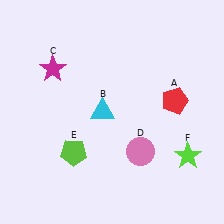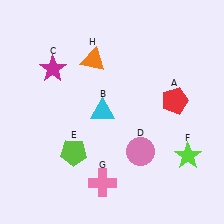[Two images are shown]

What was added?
A pink cross (G), an orange triangle (H) were added in Image 2.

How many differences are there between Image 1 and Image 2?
There are 2 differences between the two images.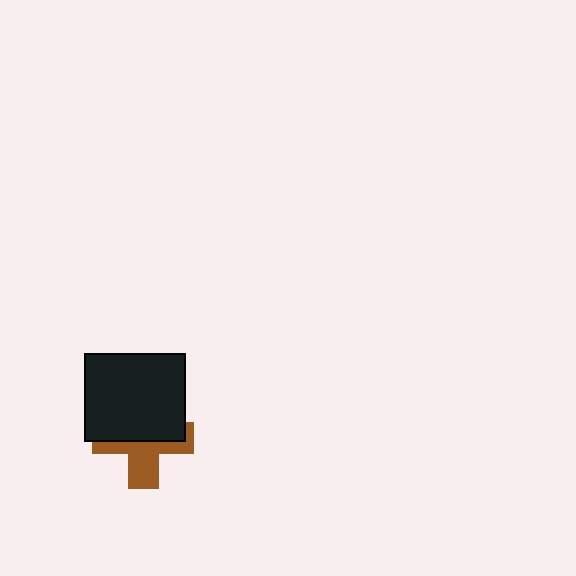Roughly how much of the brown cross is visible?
About half of it is visible (roughly 46%).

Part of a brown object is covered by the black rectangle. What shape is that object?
It is a cross.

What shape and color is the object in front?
The object in front is a black rectangle.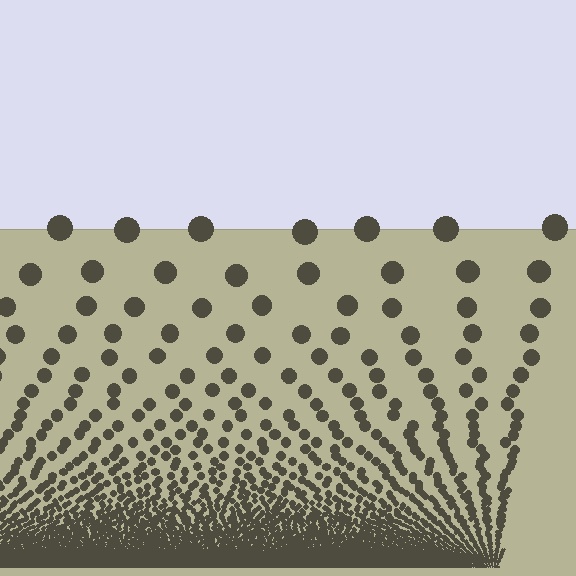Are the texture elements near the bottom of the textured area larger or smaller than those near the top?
Smaller. The gradient is inverted — elements near the bottom are smaller and denser.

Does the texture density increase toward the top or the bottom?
Density increases toward the bottom.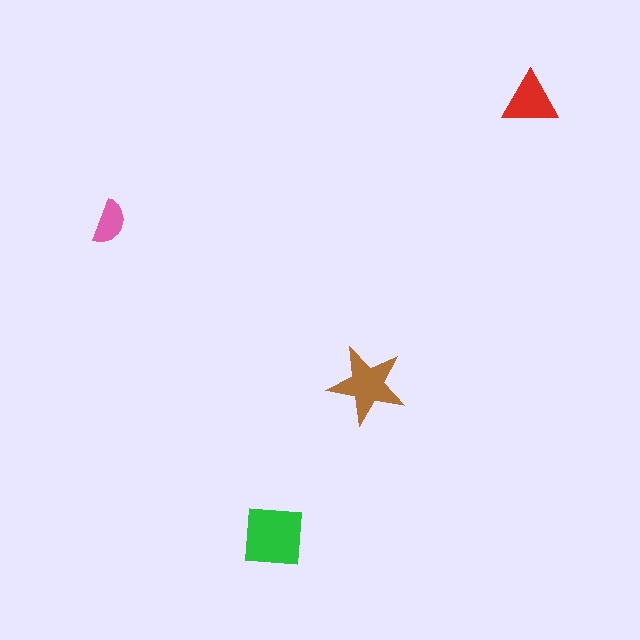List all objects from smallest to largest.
The pink semicircle, the red triangle, the brown star, the green square.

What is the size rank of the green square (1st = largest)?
1st.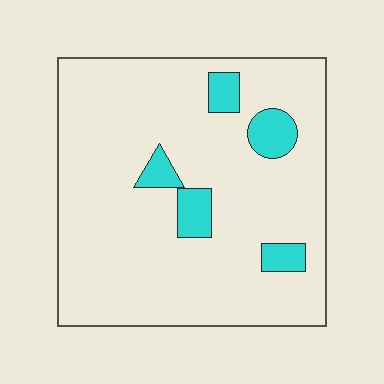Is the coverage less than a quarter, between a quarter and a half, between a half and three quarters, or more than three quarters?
Less than a quarter.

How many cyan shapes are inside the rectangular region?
5.